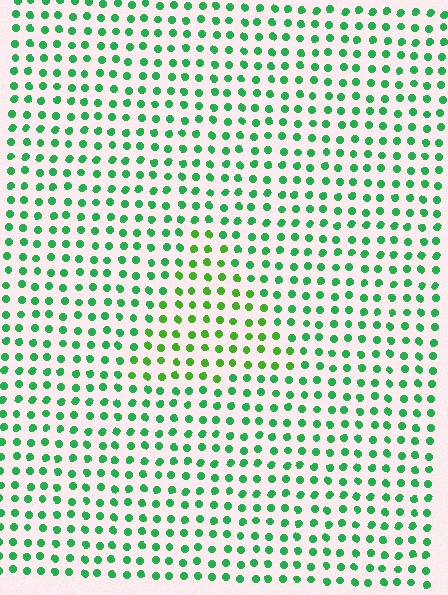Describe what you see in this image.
The image is filled with small green elements in a uniform arrangement. A triangle-shaped region is visible where the elements are tinted to a slightly different hue, forming a subtle color boundary.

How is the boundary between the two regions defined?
The boundary is defined purely by a slight shift in hue (about 31 degrees). Spacing, size, and orientation are identical on both sides.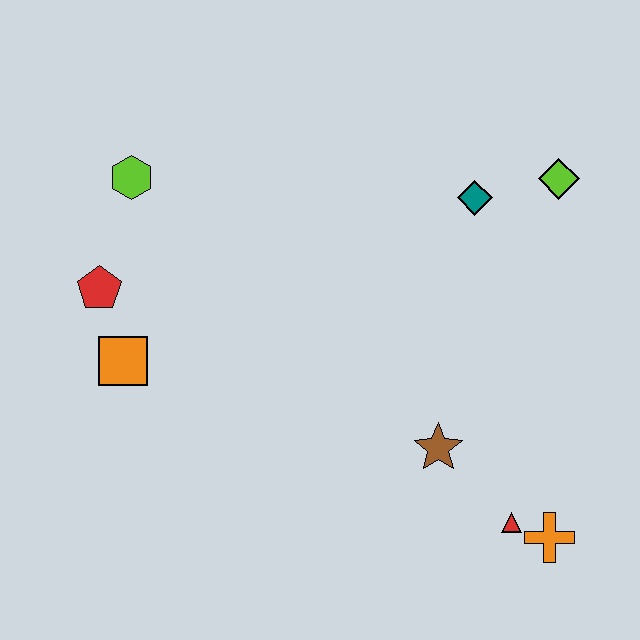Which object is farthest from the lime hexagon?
The orange cross is farthest from the lime hexagon.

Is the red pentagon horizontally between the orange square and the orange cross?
No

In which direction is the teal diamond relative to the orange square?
The teal diamond is to the right of the orange square.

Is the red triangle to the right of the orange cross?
No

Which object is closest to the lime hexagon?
The red pentagon is closest to the lime hexagon.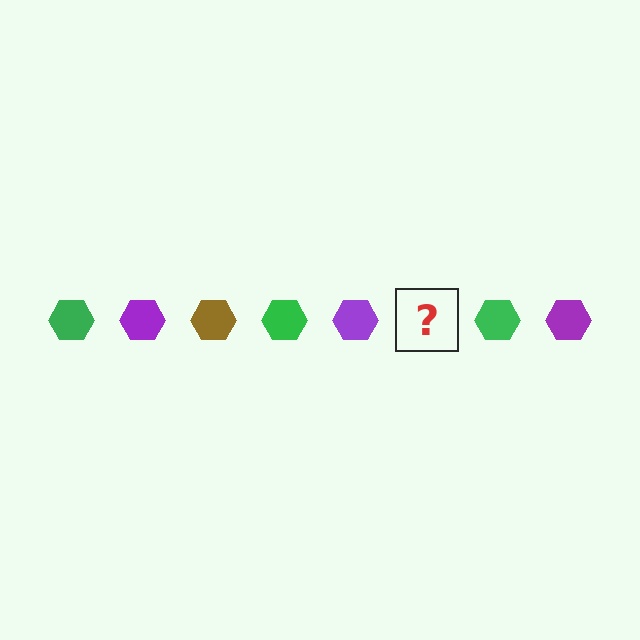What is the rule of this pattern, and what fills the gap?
The rule is that the pattern cycles through green, purple, brown hexagons. The gap should be filled with a brown hexagon.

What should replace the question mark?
The question mark should be replaced with a brown hexagon.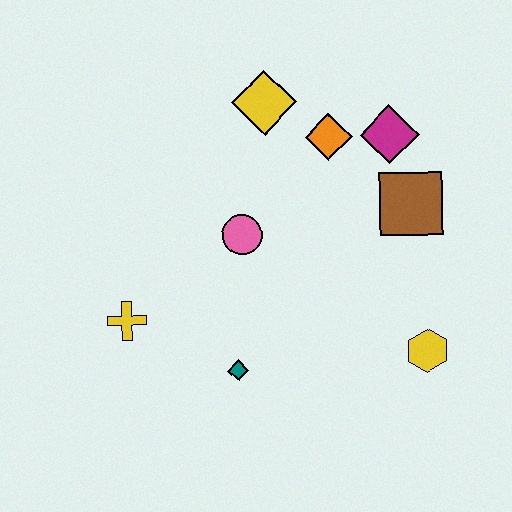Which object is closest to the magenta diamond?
The orange diamond is closest to the magenta diamond.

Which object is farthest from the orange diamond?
The yellow cross is farthest from the orange diamond.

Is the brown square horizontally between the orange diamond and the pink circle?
No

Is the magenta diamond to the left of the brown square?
Yes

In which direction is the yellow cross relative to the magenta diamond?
The yellow cross is to the left of the magenta diamond.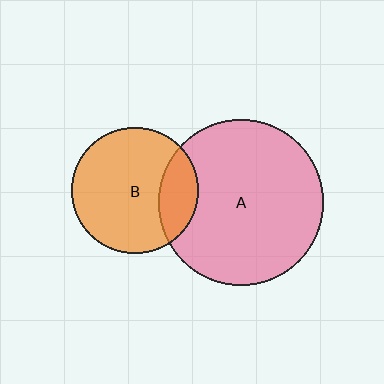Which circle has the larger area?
Circle A (pink).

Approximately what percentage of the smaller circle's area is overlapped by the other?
Approximately 20%.